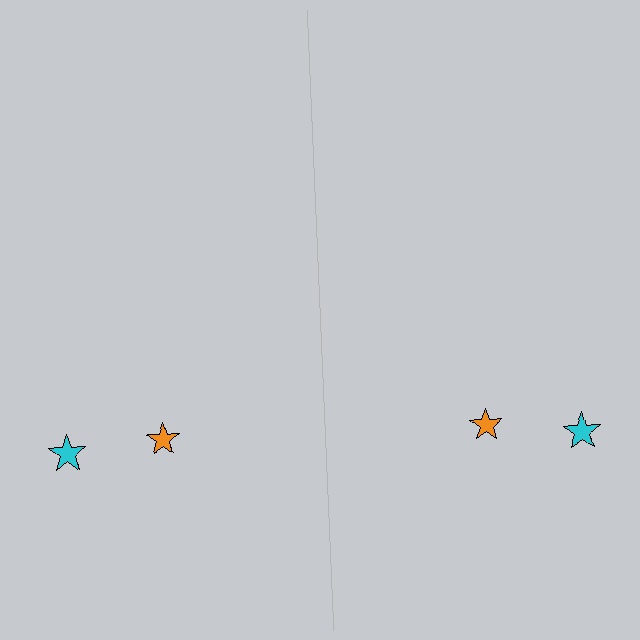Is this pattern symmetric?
Yes, this pattern has bilateral (reflection) symmetry.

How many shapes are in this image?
There are 4 shapes in this image.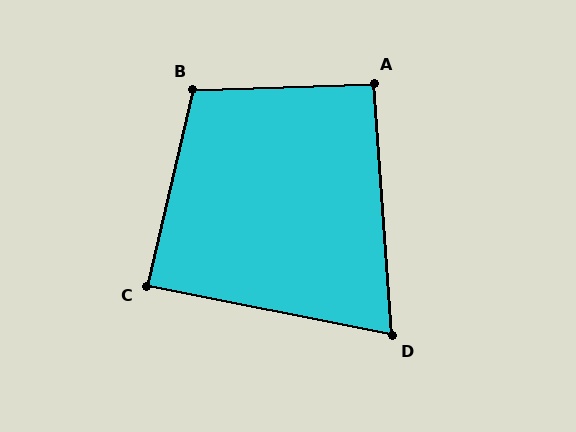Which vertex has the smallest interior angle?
D, at approximately 75 degrees.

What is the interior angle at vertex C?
Approximately 88 degrees (approximately right).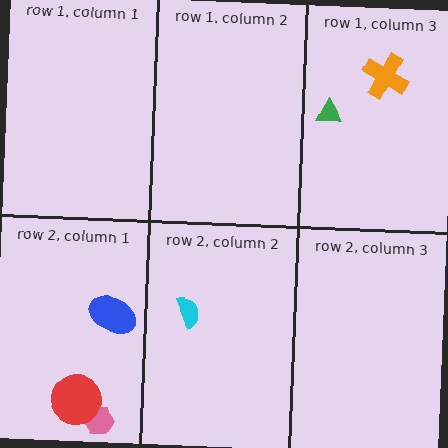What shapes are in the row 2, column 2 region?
The cyan semicircle.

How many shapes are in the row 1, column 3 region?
2.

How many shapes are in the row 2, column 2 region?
1.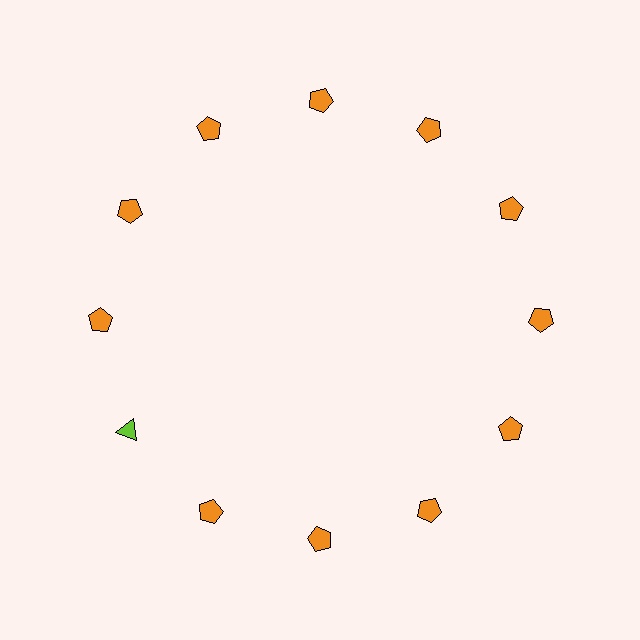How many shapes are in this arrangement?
There are 12 shapes arranged in a ring pattern.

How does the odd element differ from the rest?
It differs in both color (lime instead of orange) and shape (triangle instead of pentagon).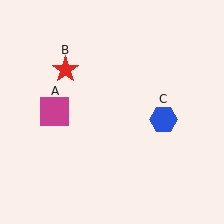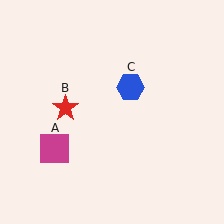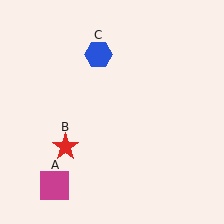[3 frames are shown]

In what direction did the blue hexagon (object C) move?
The blue hexagon (object C) moved up and to the left.